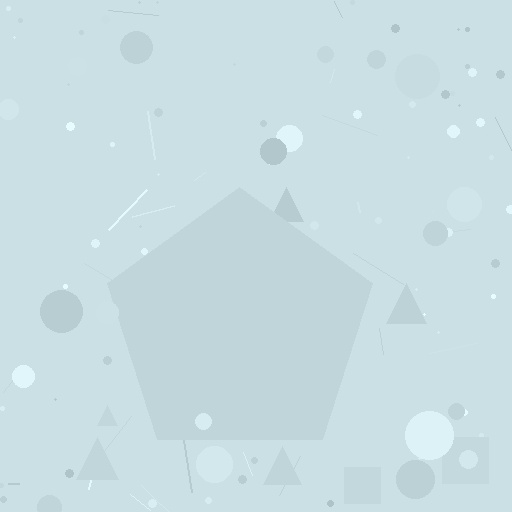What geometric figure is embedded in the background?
A pentagon is embedded in the background.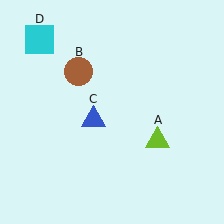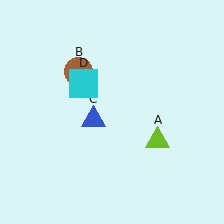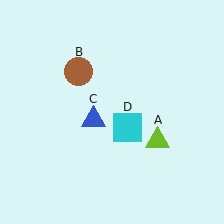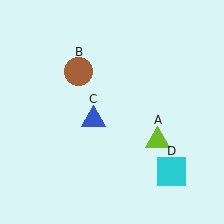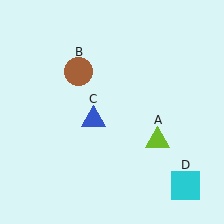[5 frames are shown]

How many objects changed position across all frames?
1 object changed position: cyan square (object D).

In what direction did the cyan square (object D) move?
The cyan square (object D) moved down and to the right.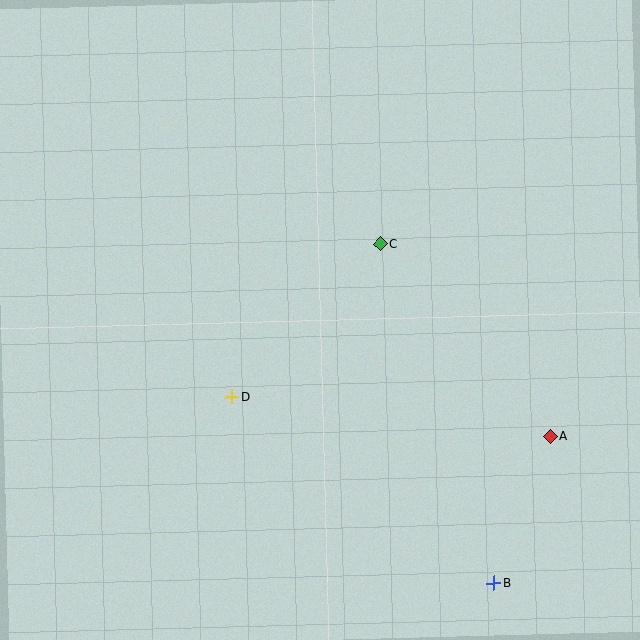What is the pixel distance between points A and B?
The distance between A and B is 158 pixels.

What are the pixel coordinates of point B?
Point B is at (494, 583).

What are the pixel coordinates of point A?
Point A is at (551, 436).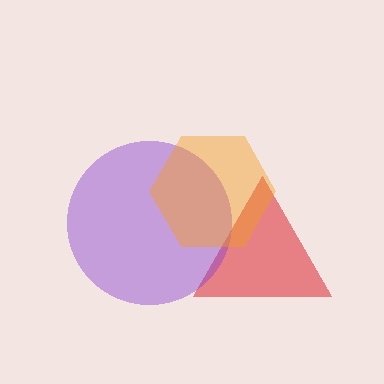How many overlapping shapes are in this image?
There are 3 overlapping shapes in the image.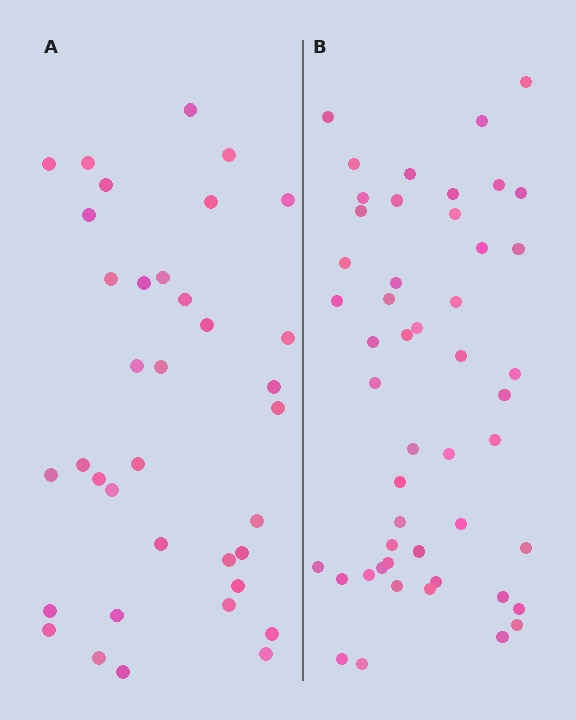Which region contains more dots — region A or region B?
Region B (the right region) has more dots.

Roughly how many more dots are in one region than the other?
Region B has approximately 15 more dots than region A.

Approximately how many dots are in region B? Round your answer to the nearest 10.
About 50 dots. (The exact count is 49, which rounds to 50.)